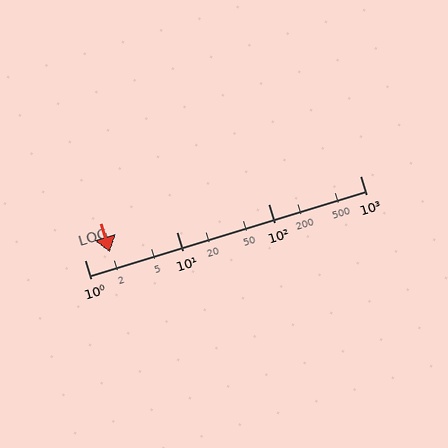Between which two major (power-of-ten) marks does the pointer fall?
The pointer is between 1 and 10.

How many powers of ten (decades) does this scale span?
The scale spans 3 decades, from 1 to 1000.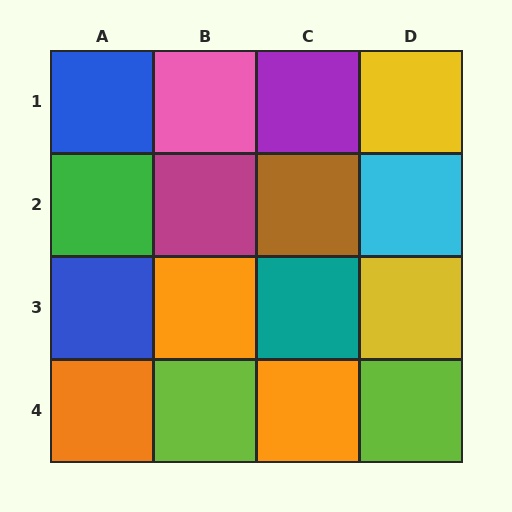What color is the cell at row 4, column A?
Orange.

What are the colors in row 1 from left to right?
Blue, pink, purple, yellow.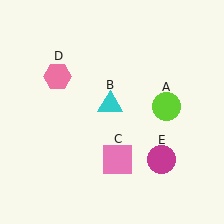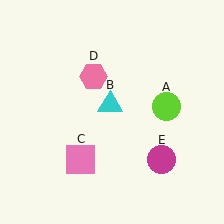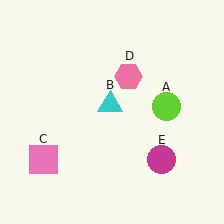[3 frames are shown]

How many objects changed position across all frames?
2 objects changed position: pink square (object C), pink hexagon (object D).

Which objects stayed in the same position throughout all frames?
Lime circle (object A) and cyan triangle (object B) and magenta circle (object E) remained stationary.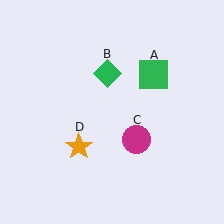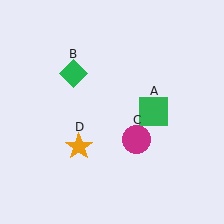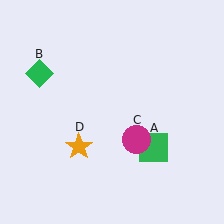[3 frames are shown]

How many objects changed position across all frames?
2 objects changed position: green square (object A), green diamond (object B).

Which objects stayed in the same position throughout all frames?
Magenta circle (object C) and orange star (object D) remained stationary.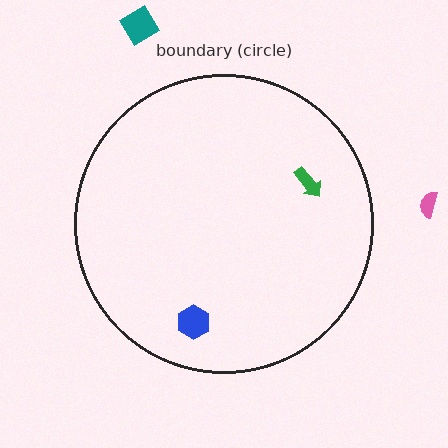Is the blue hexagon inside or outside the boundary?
Inside.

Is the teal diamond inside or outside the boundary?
Outside.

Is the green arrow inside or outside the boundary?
Inside.